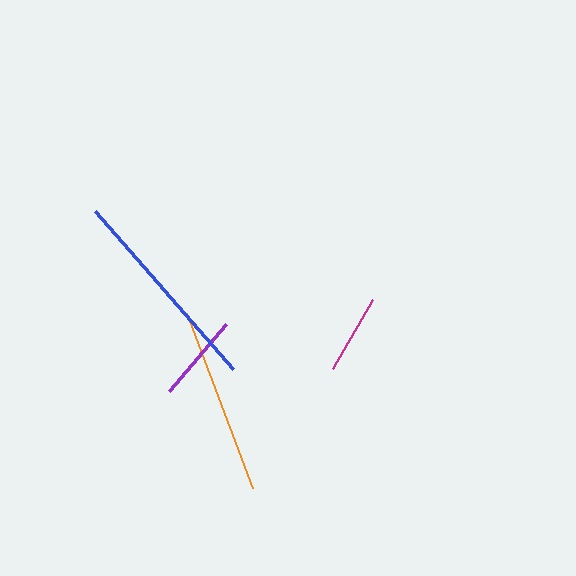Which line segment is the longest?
The blue line is the longest at approximately 209 pixels.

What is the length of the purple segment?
The purple segment is approximately 88 pixels long.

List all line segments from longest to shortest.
From longest to shortest: blue, orange, purple, magenta.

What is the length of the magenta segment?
The magenta segment is approximately 79 pixels long.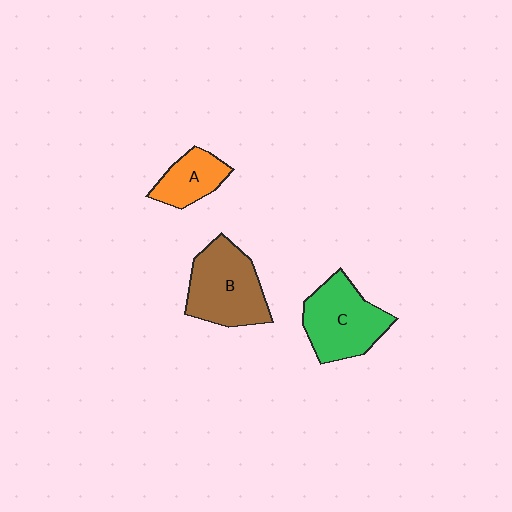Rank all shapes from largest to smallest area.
From largest to smallest: B (brown), C (green), A (orange).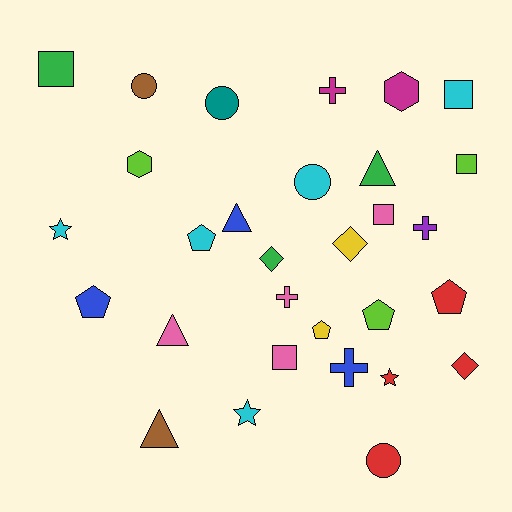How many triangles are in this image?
There are 4 triangles.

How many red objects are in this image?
There are 4 red objects.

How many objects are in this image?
There are 30 objects.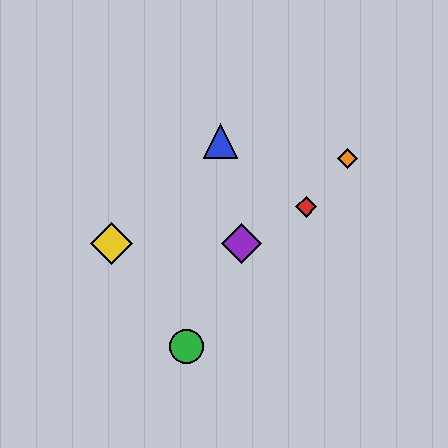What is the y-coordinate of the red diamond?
The red diamond is at y≈207.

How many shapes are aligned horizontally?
2 shapes (the yellow diamond, the purple diamond) are aligned horizontally.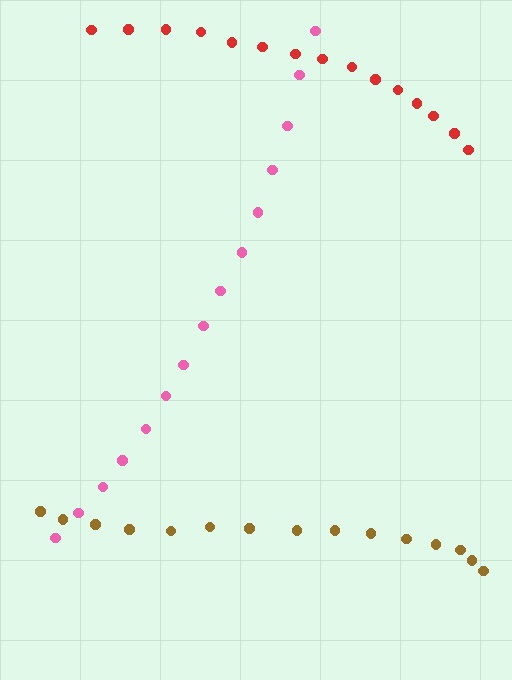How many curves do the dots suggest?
There are 3 distinct paths.